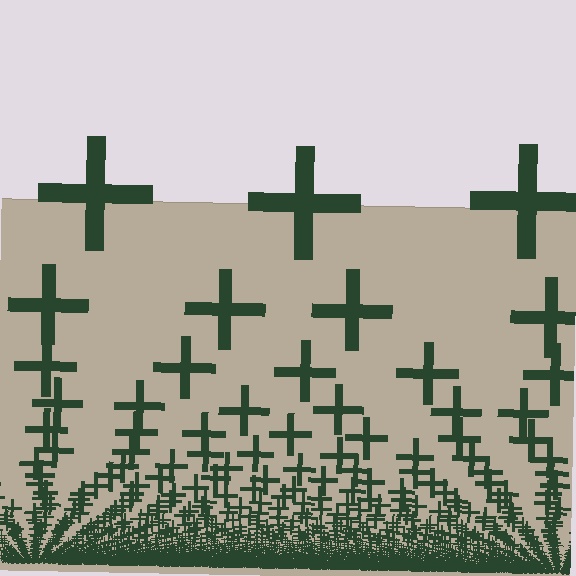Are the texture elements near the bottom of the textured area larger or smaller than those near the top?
Smaller. The gradient is inverted — elements near the bottom are smaller and denser.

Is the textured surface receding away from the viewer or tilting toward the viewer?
The surface appears to tilt toward the viewer. Texture elements get larger and sparser toward the top.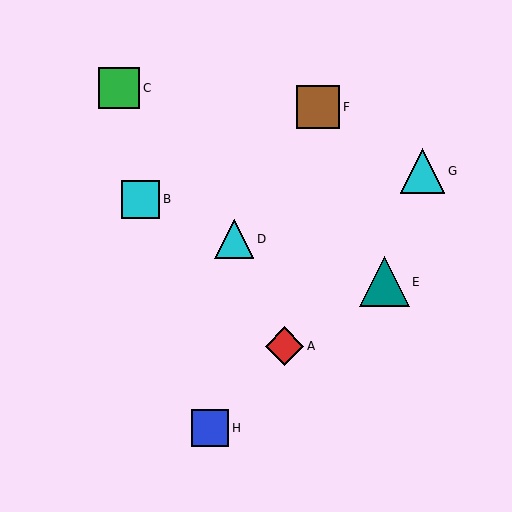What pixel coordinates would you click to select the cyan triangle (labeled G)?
Click at (423, 171) to select the cyan triangle G.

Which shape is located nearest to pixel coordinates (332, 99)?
The brown square (labeled F) at (318, 107) is nearest to that location.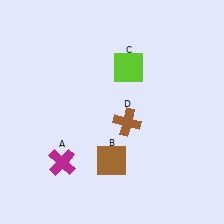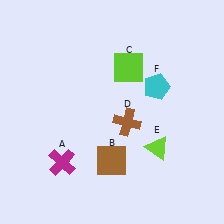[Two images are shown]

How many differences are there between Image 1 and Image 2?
There are 2 differences between the two images.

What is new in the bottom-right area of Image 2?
A lime triangle (E) was added in the bottom-right area of Image 2.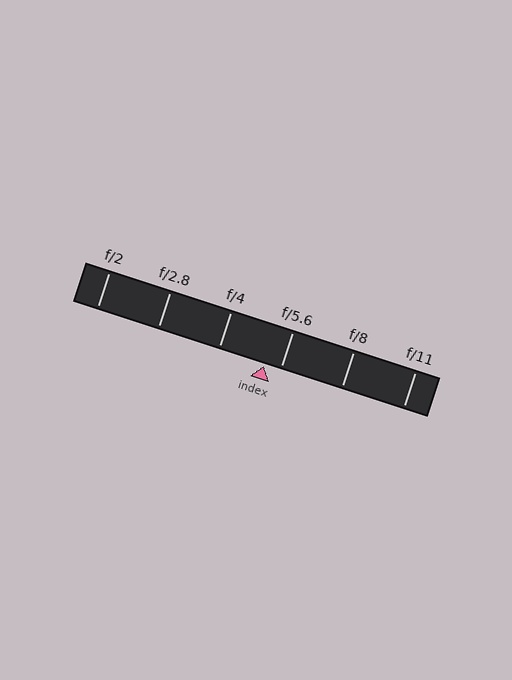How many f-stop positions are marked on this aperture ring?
There are 6 f-stop positions marked.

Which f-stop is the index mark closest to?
The index mark is closest to f/5.6.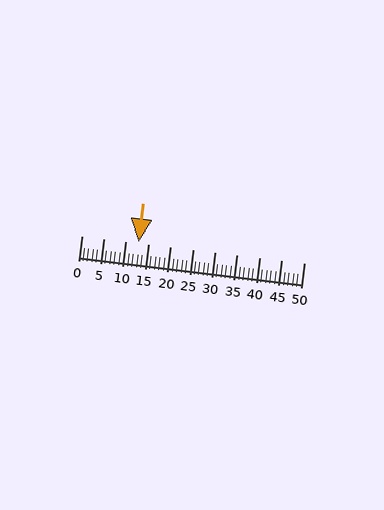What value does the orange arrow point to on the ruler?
The orange arrow points to approximately 13.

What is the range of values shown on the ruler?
The ruler shows values from 0 to 50.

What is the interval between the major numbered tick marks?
The major tick marks are spaced 5 units apart.